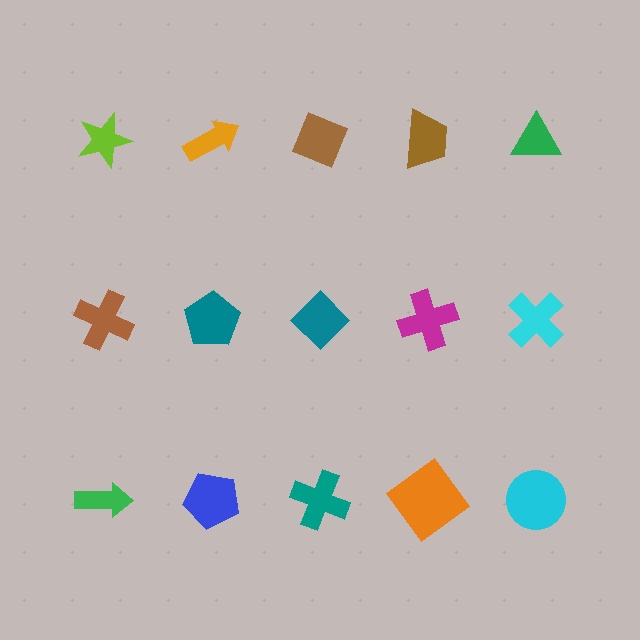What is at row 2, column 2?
A teal pentagon.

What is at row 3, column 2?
A blue pentagon.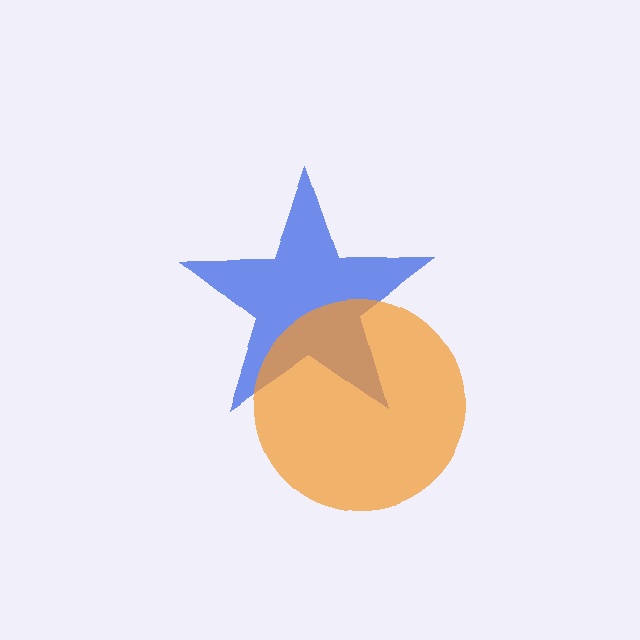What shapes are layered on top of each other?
The layered shapes are: a blue star, an orange circle.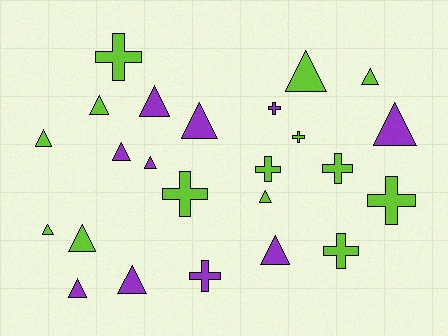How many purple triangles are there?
There are 8 purple triangles.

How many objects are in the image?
There are 24 objects.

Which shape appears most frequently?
Triangle, with 15 objects.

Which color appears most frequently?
Lime, with 14 objects.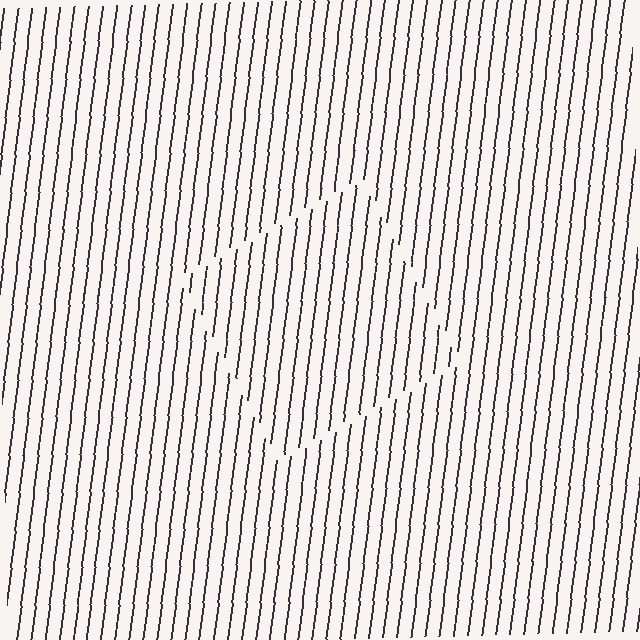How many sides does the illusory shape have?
4 sides — the line-ends trace a square.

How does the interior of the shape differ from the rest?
The interior of the shape contains the same grating, shifted by half a period — the contour is defined by the phase discontinuity where line-ends from the inner and outer gratings abut.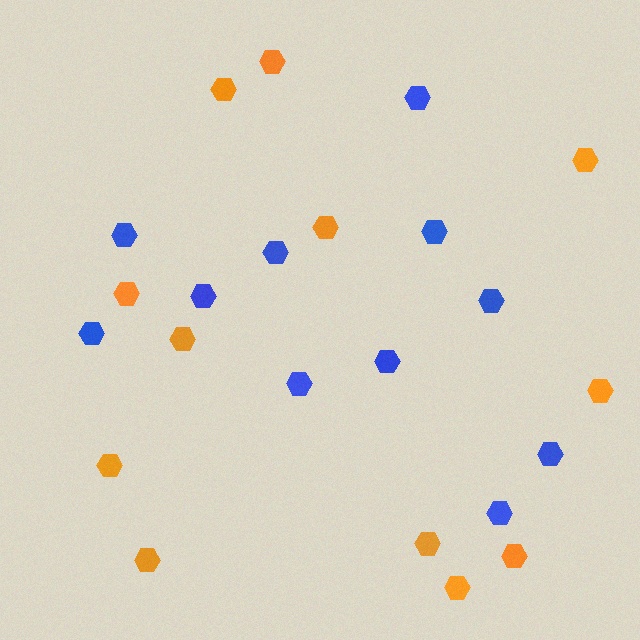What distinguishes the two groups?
There are 2 groups: one group of orange hexagons (12) and one group of blue hexagons (11).